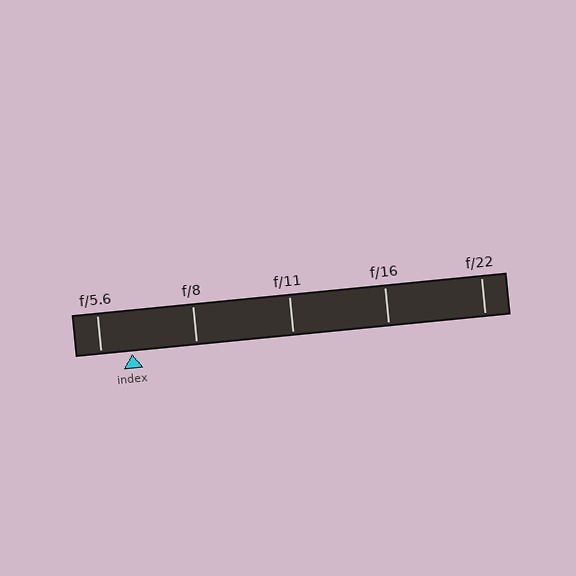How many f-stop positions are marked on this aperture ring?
There are 5 f-stop positions marked.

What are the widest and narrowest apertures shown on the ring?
The widest aperture shown is f/5.6 and the narrowest is f/22.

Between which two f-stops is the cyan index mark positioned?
The index mark is between f/5.6 and f/8.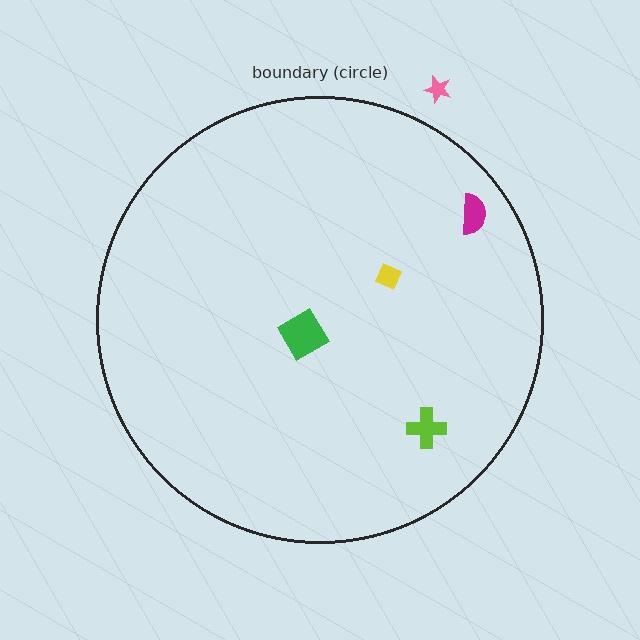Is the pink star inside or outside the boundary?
Outside.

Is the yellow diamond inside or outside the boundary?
Inside.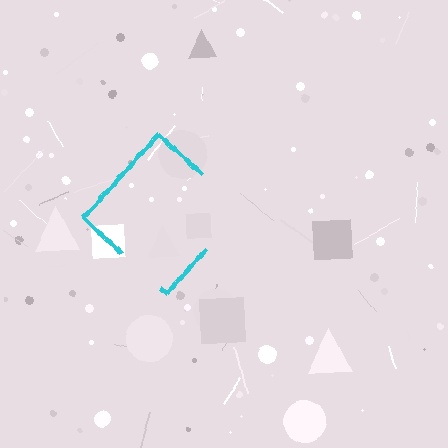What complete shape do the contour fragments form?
The contour fragments form a diamond.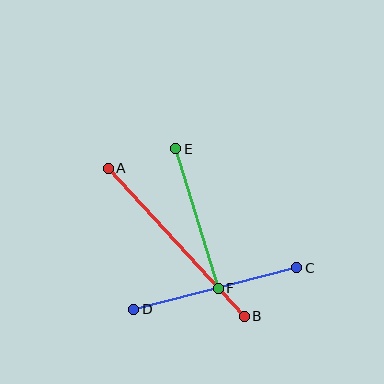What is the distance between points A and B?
The distance is approximately 201 pixels.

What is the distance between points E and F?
The distance is approximately 146 pixels.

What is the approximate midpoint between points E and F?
The midpoint is at approximately (197, 219) pixels.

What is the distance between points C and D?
The distance is approximately 168 pixels.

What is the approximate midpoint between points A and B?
The midpoint is at approximately (176, 242) pixels.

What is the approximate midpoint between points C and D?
The midpoint is at approximately (215, 289) pixels.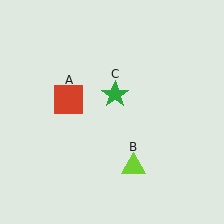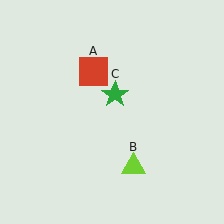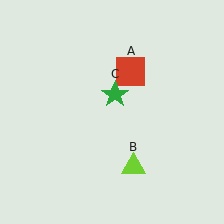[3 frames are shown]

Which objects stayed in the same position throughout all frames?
Lime triangle (object B) and green star (object C) remained stationary.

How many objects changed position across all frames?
1 object changed position: red square (object A).